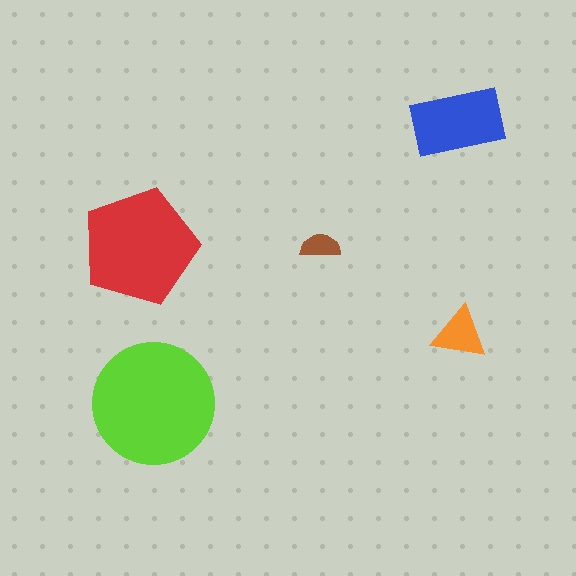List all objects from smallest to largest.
The brown semicircle, the orange triangle, the blue rectangle, the red pentagon, the lime circle.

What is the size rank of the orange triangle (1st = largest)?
4th.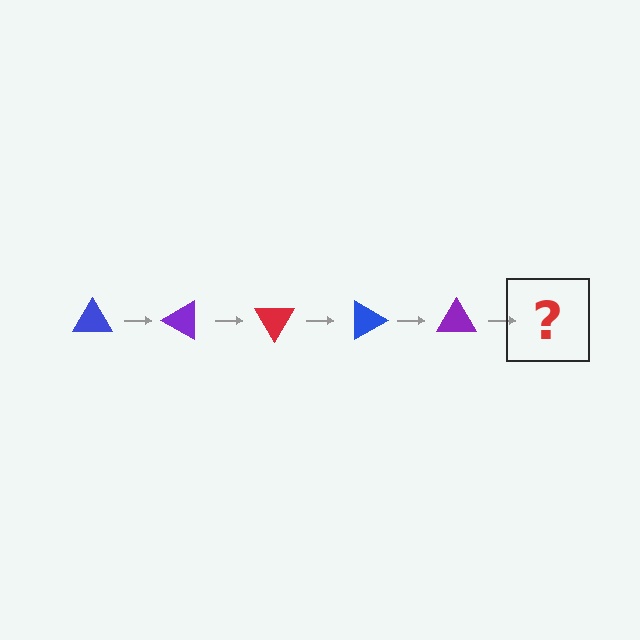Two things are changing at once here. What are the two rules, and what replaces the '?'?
The two rules are that it rotates 30 degrees each step and the color cycles through blue, purple, and red. The '?' should be a red triangle, rotated 150 degrees from the start.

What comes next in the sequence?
The next element should be a red triangle, rotated 150 degrees from the start.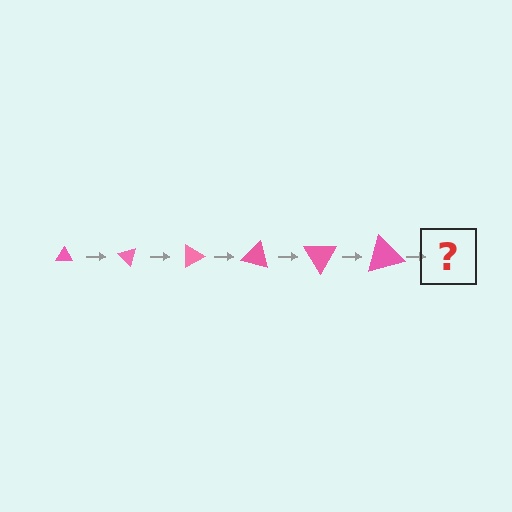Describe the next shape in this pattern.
It should be a triangle, larger than the previous one and rotated 270 degrees from the start.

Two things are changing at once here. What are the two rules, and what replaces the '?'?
The two rules are that the triangle grows larger each step and it rotates 45 degrees each step. The '?' should be a triangle, larger than the previous one and rotated 270 degrees from the start.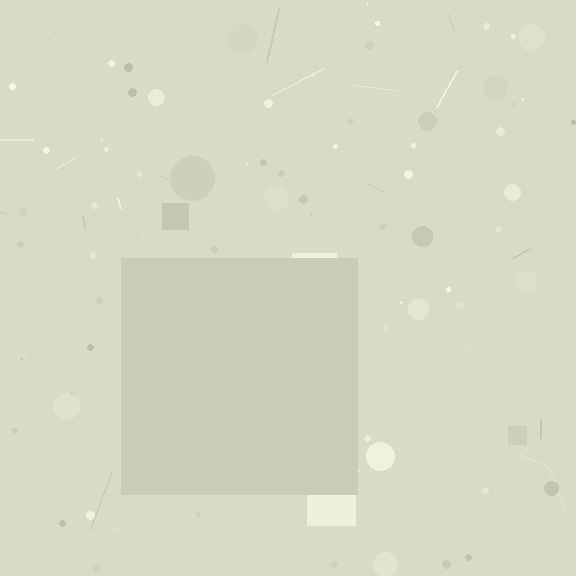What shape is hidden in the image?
A square is hidden in the image.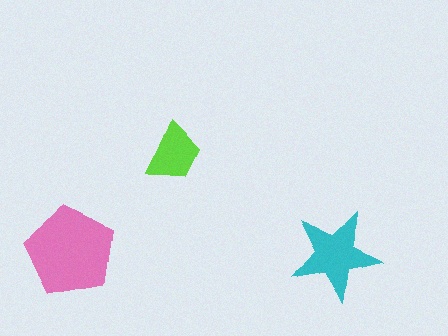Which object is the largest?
The pink pentagon.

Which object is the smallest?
The lime trapezoid.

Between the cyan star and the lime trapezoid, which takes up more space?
The cyan star.